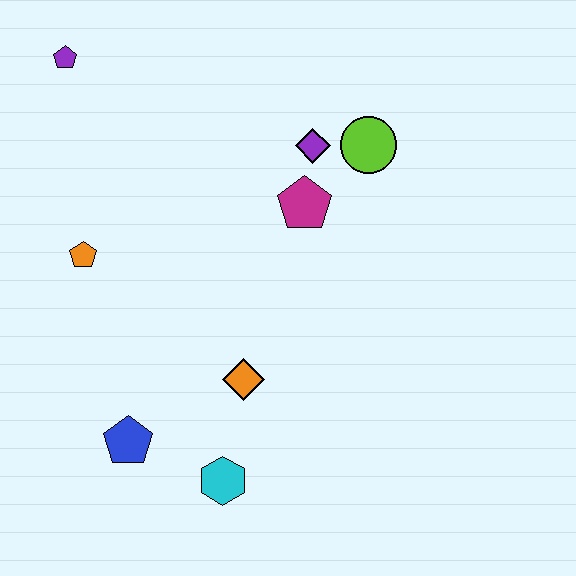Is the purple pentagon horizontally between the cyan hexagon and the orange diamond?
No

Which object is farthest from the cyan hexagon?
The purple pentagon is farthest from the cyan hexagon.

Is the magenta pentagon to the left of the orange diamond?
No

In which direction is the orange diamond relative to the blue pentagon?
The orange diamond is to the right of the blue pentagon.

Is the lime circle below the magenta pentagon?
No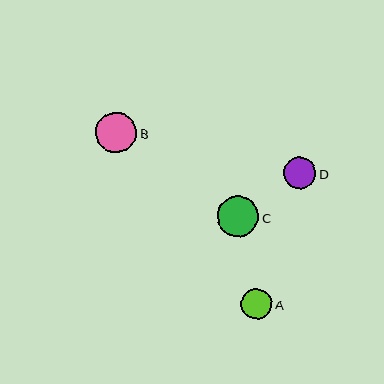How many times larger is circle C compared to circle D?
Circle C is approximately 1.3 times the size of circle D.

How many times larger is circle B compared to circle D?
Circle B is approximately 1.3 times the size of circle D.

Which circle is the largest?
Circle C is the largest with a size of approximately 41 pixels.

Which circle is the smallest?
Circle A is the smallest with a size of approximately 31 pixels.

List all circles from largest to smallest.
From largest to smallest: C, B, D, A.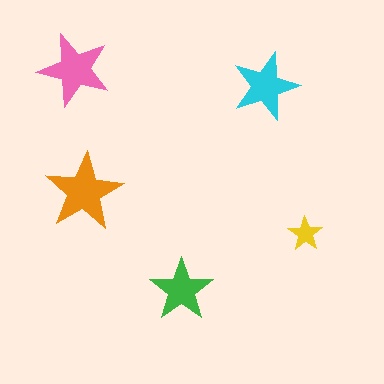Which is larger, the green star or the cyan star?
The cyan one.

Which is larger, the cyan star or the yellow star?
The cyan one.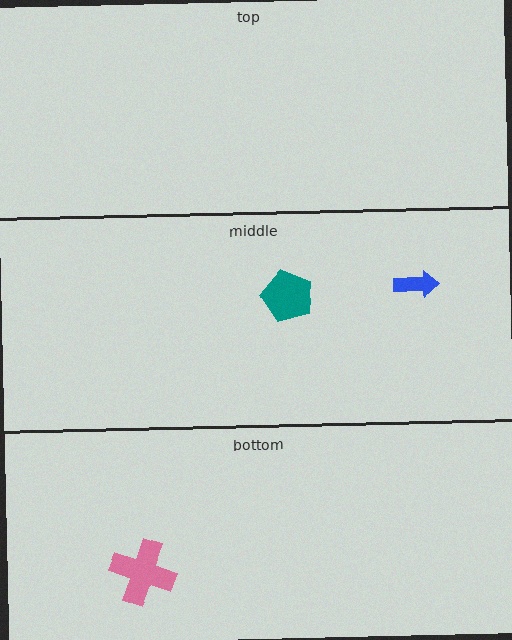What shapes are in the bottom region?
The pink cross.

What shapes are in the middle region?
The blue arrow, the teal pentagon.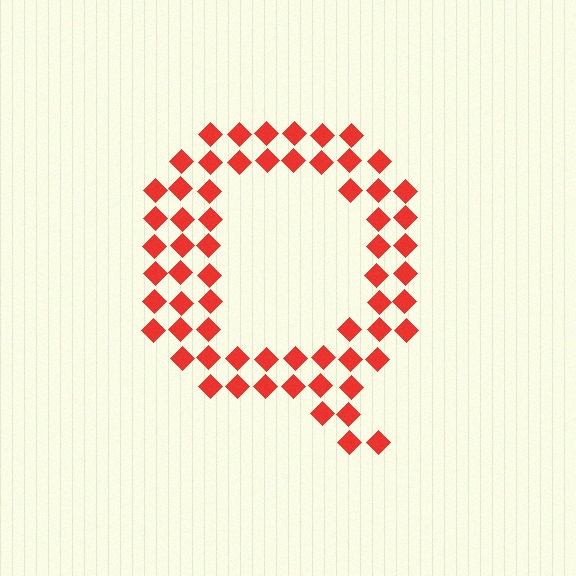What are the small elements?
The small elements are diamonds.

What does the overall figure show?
The overall figure shows the letter Q.